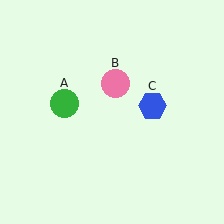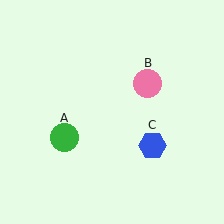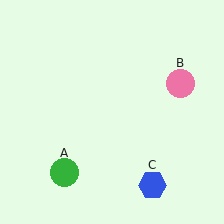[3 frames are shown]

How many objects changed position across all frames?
3 objects changed position: green circle (object A), pink circle (object B), blue hexagon (object C).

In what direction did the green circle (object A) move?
The green circle (object A) moved down.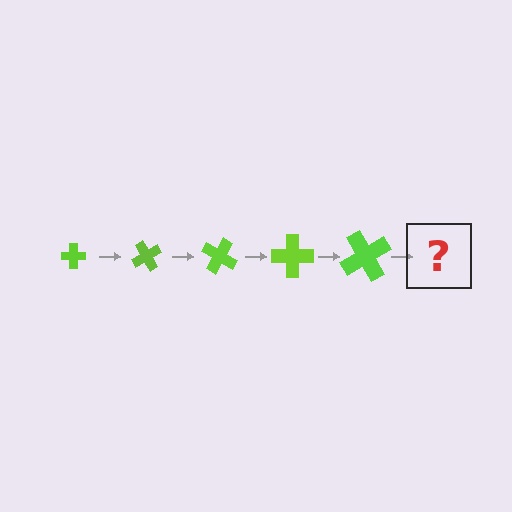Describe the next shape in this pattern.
It should be a cross, larger than the previous one and rotated 300 degrees from the start.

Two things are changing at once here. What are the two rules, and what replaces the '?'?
The two rules are that the cross grows larger each step and it rotates 60 degrees each step. The '?' should be a cross, larger than the previous one and rotated 300 degrees from the start.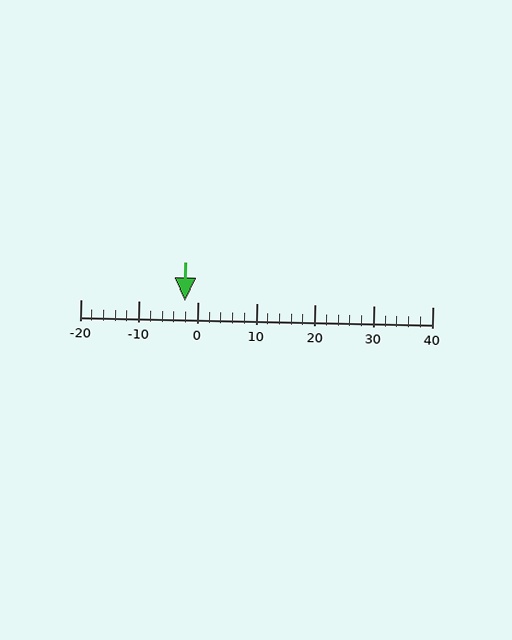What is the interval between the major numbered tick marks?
The major tick marks are spaced 10 units apart.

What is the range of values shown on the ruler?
The ruler shows values from -20 to 40.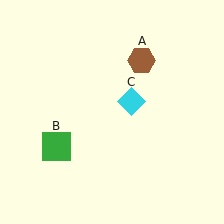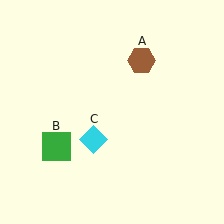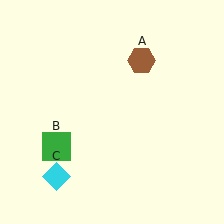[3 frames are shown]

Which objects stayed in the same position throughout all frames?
Brown hexagon (object A) and green square (object B) remained stationary.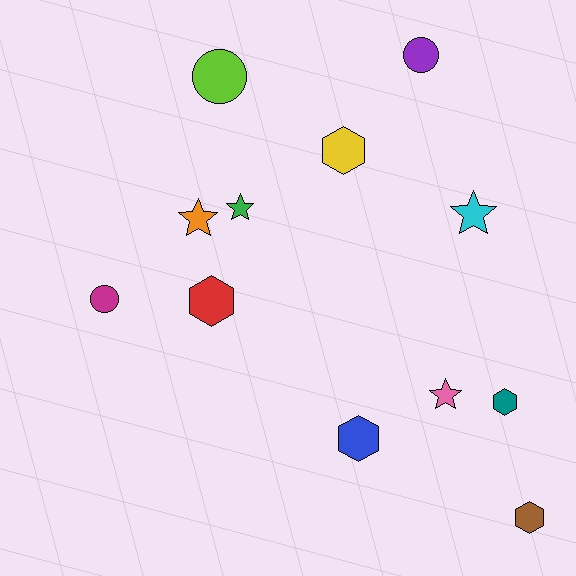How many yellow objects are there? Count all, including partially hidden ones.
There is 1 yellow object.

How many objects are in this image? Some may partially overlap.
There are 12 objects.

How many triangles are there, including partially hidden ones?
There are no triangles.